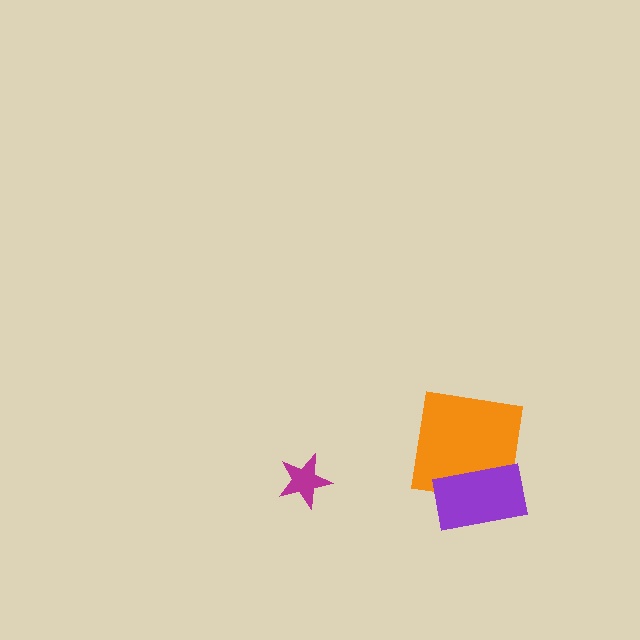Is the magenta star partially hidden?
No, no other shape covers it.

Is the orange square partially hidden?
Yes, it is partially covered by another shape.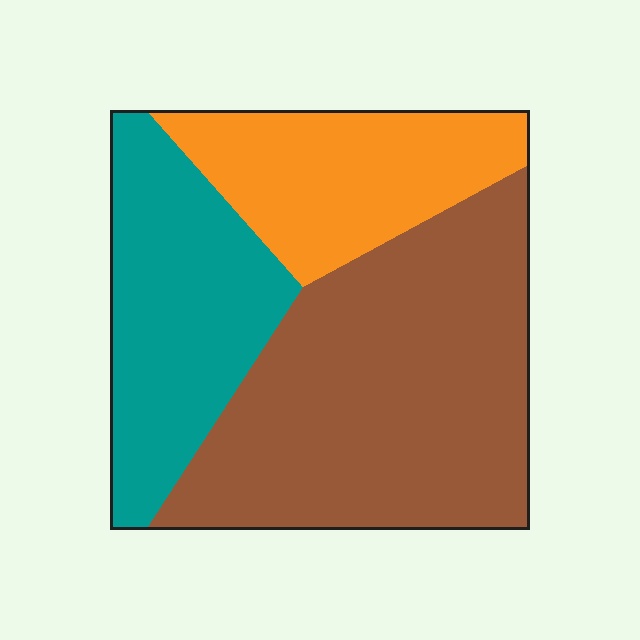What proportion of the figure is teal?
Teal covers about 25% of the figure.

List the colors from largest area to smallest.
From largest to smallest: brown, teal, orange.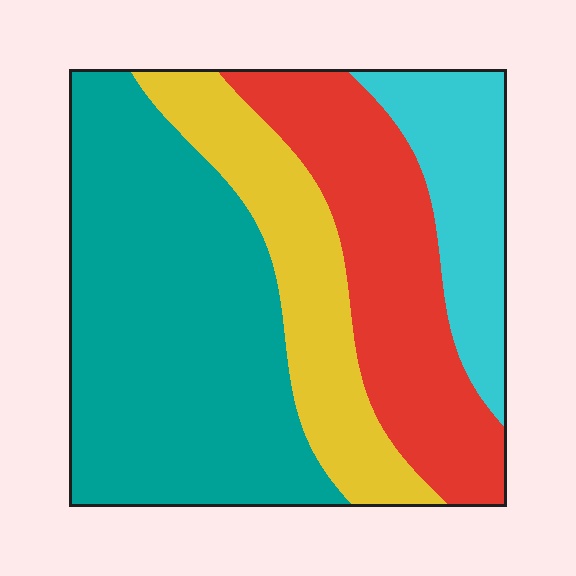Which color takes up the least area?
Cyan, at roughly 15%.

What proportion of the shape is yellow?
Yellow covers 19% of the shape.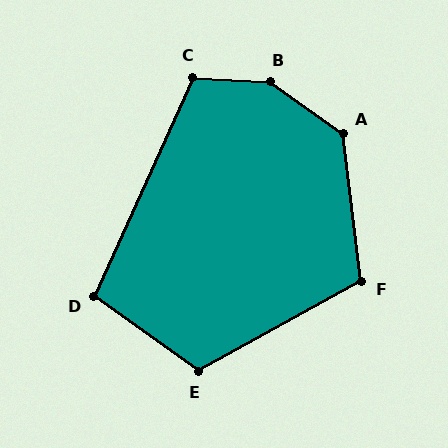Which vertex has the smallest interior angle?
D, at approximately 101 degrees.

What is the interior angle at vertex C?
Approximately 111 degrees (obtuse).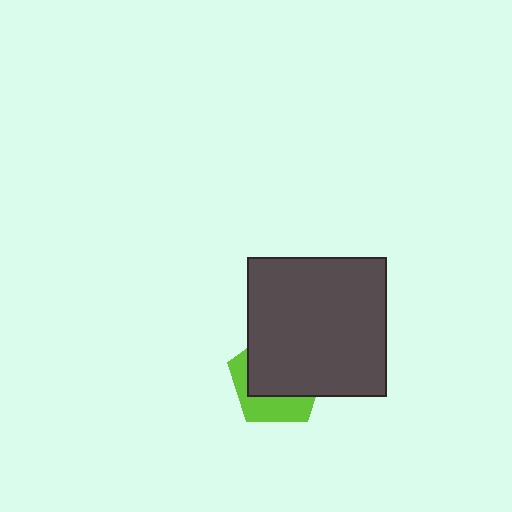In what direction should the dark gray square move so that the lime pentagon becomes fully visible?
The dark gray square should move toward the upper-right. That is the shortest direction to clear the overlap and leave the lime pentagon fully visible.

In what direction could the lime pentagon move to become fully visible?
The lime pentagon could move toward the lower-left. That would shift it out from behind the dark gray square entirely.